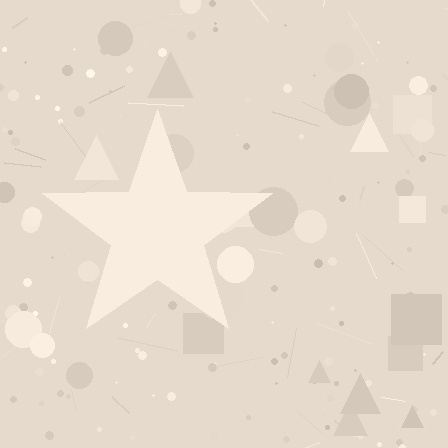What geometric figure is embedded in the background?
A star is embedded in the background.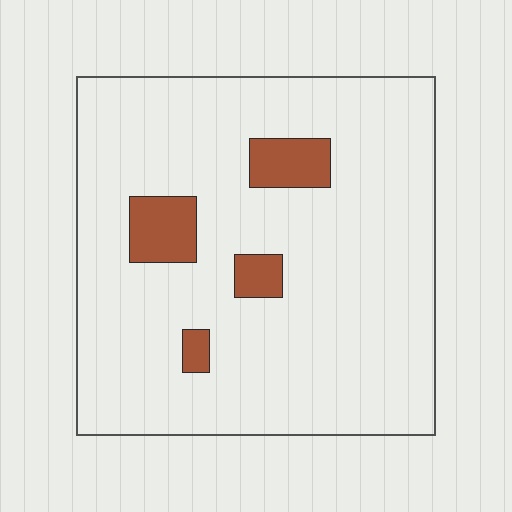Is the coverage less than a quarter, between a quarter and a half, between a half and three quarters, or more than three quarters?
Less than a quarter.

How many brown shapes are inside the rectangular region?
4.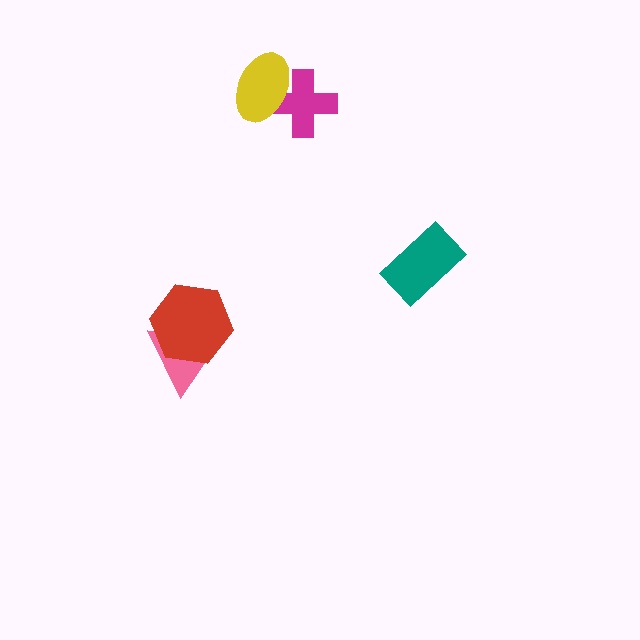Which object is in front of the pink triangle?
The red hexagon is in front of the pink triangle.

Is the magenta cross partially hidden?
Yes, it is partially covered by another shape.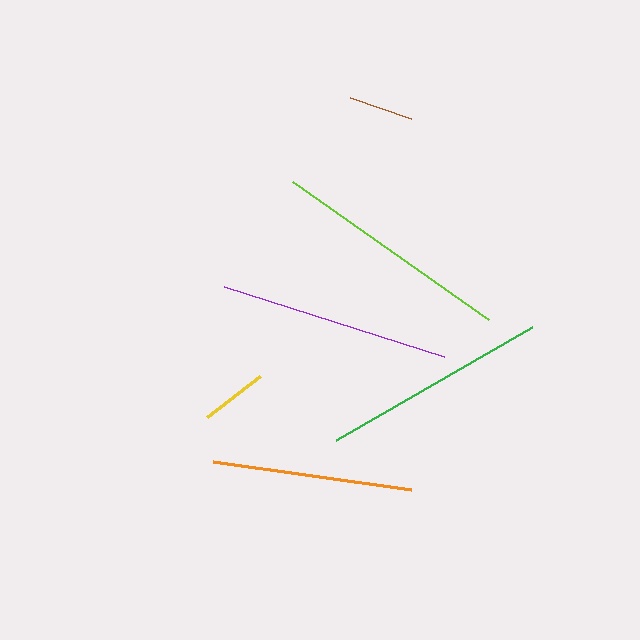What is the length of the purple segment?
The purple segment is approximately 231 pixels long.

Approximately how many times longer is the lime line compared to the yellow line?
The lime line is approximately 3.6 times the length of the yellow line.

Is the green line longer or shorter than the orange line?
The green line is longer than the orange line.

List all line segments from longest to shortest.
From longest to shortest: lime, purple, green, orange, yellow, brown.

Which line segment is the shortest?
The brown line is the shortest at approximately 64 pixels.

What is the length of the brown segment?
The brown segment is approximately 64 pixels long.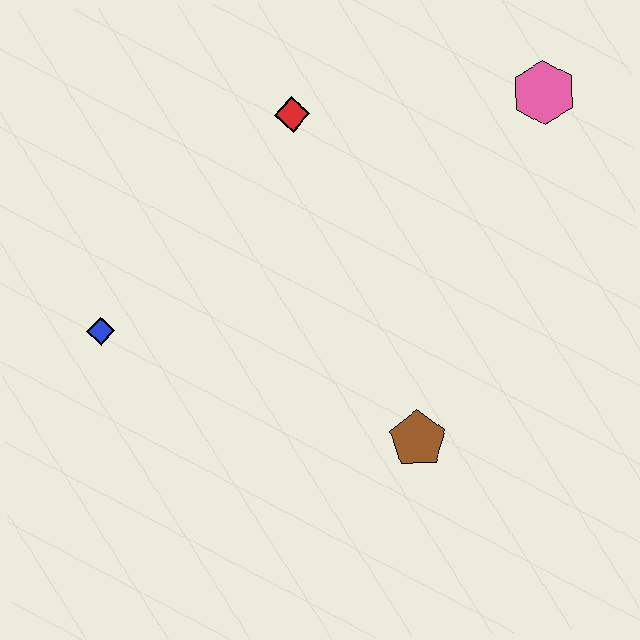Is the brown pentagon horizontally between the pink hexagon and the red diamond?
Yes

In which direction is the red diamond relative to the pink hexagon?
The red diamond is to the left of the pink hexagon.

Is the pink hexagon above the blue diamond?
Yes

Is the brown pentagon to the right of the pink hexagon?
No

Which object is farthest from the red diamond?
The brown pentagon is farthest from the red diamond.